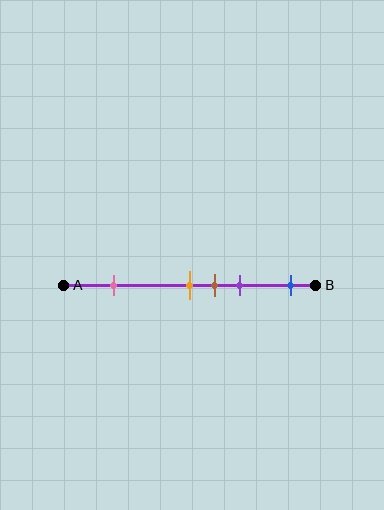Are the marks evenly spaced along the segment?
No, the marks are not evenly spaced.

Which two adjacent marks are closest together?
The orange and brown marks are the closest adjacent pair.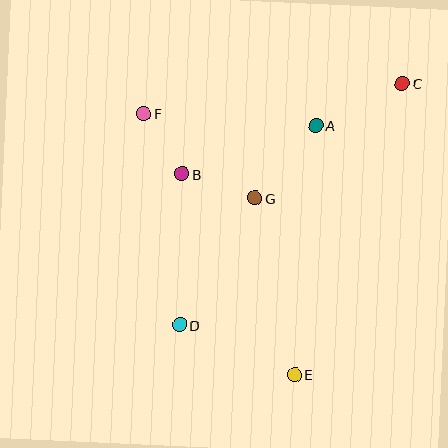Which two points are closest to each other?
Points B and F are closest to each other.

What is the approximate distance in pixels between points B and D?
The distance between B and D is approximately 151 pixels.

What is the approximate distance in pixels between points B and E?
The distance between B and E is approximately 230 pixels.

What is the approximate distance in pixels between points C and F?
The distance between C and F is approximately 260 pixels.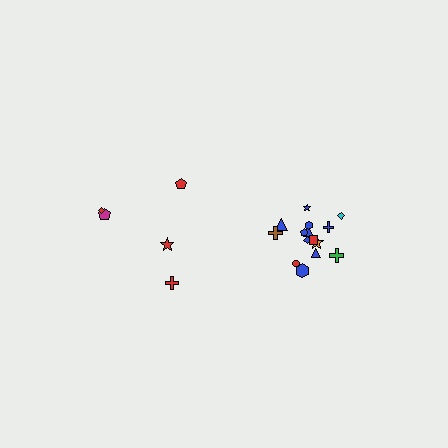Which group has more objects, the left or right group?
The right group.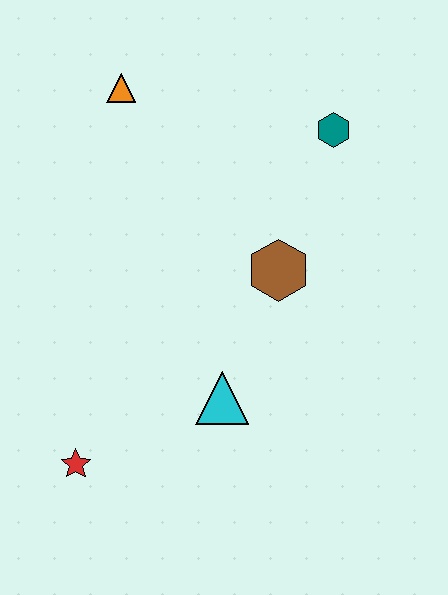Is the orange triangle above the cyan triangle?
Yes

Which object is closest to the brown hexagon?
The cyan triangle is closest to the brown hexagon.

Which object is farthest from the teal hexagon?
The red star is farthest from the teal hexagon.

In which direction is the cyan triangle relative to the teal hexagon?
The cyan triangle is below the teal hexagon.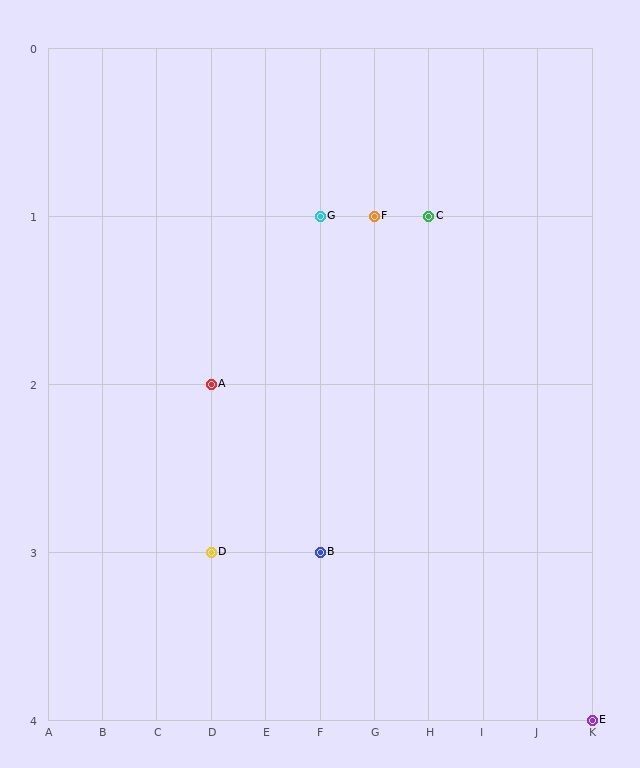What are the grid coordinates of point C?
Point C is at grid coordinates (H, 1).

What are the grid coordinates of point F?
Point F is at grid coordinates (G, 1).